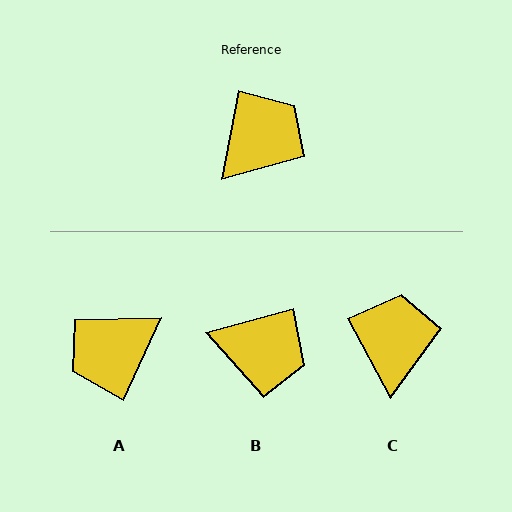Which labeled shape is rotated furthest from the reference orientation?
A, about 166 degrees away.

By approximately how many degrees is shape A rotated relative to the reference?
Approximately 166 degrees counter-clockwise.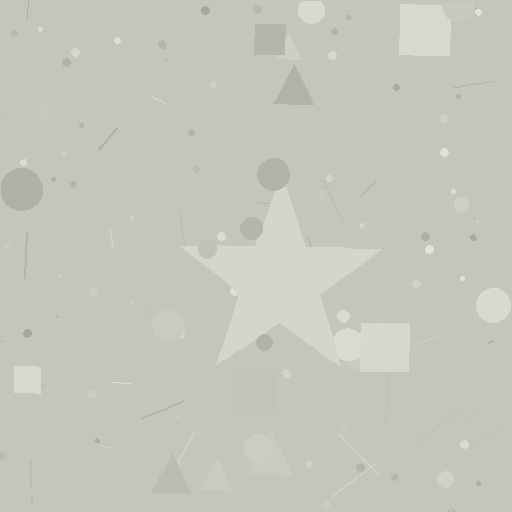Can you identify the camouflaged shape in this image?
The camouflaged shape is a star.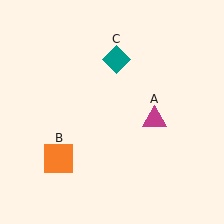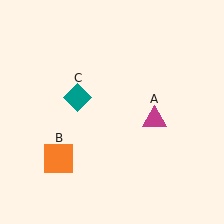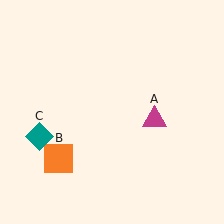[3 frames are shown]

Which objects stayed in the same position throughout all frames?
Magenta triangle (object A) and orange square (object B) remained stationary.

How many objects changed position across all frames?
1 object changed position: teal diamond (object C).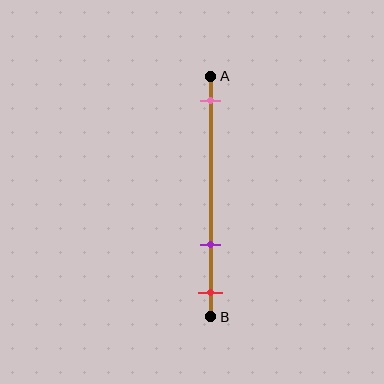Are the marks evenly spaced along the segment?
No, the marks are not evenly spaced.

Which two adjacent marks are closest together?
The purple and red marks are the closest adjacent pair.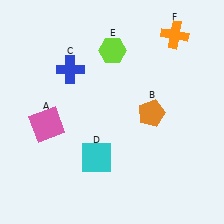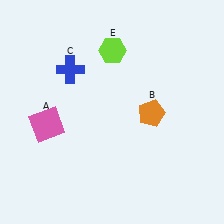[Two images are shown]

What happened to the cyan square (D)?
The cyan square (D) was removed in Image 2. It was in the bottom-left area of Image 1.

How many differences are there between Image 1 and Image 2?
There are 2 differences between the two images.